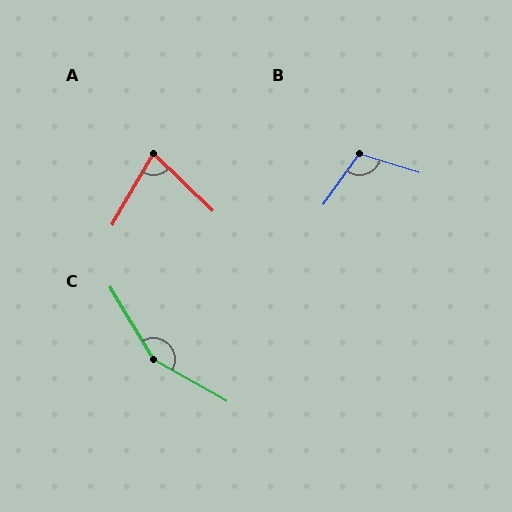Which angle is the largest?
C, at approximately 151 degrees.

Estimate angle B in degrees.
Approximately 108 degrees.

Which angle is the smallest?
A, at approximately 76 degrees.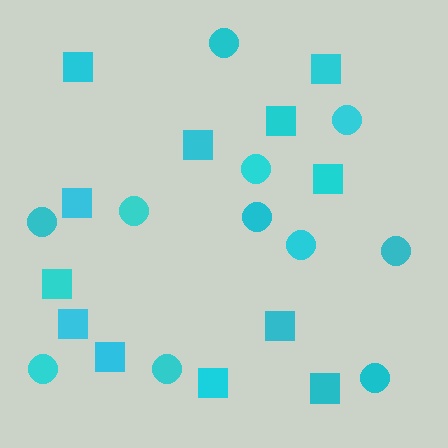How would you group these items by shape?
There are 2 groups: one group of squares (12) and one group of circles (11).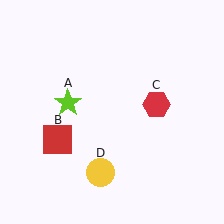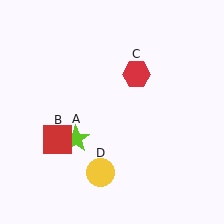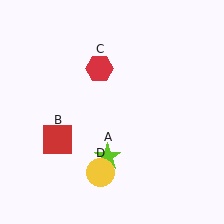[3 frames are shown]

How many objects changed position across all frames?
2 objects changed position: lime star (object A), red hexagon (object C).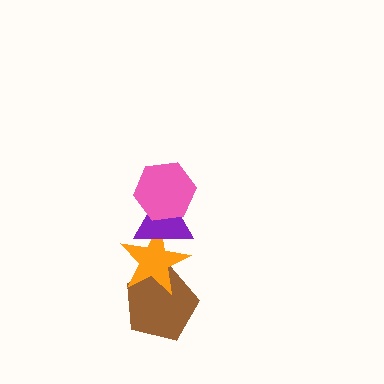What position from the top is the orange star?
The orange star is 3rd from the top.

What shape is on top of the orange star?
The purple triangle is on top of the orange star.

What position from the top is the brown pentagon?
The brown pentagon is 4th from the top.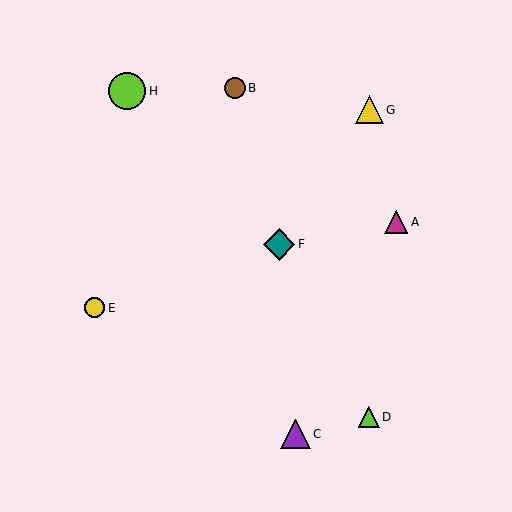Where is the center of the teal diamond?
The center of the teal diamond is at (279, 244).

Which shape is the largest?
The lime circle (labeled H) is the largest.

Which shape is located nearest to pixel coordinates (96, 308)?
The yellow circle (labeled E) at (95, 308) is nearest to that location.